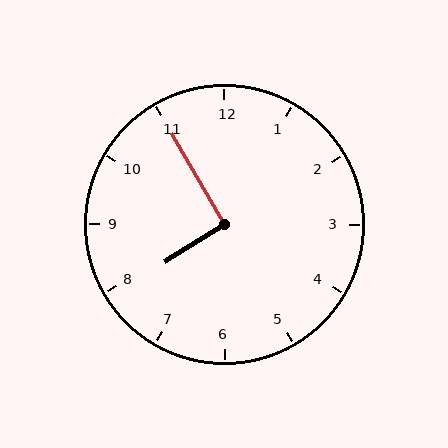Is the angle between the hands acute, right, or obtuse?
It is right.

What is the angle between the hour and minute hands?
Approximately 92 degrees.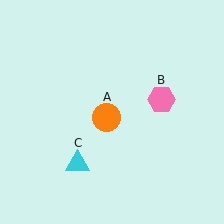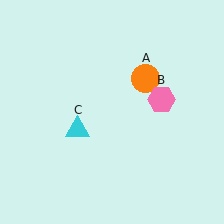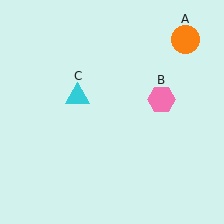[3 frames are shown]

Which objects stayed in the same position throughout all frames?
Pink hexagon (object B) remained stationary.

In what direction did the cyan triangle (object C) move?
The cyan triangle (object C) moved up.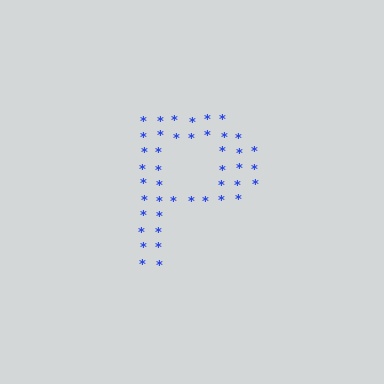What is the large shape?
The large shape is the letter P.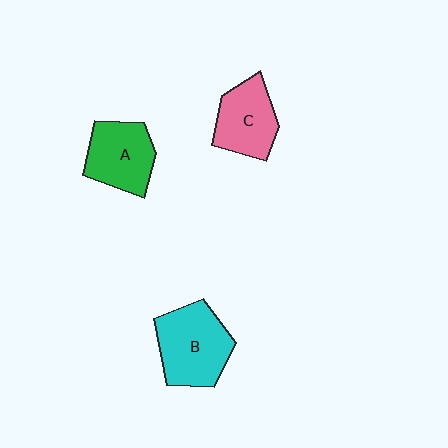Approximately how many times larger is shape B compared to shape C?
Approximately 1.3 times.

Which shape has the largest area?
Shape B (cyan).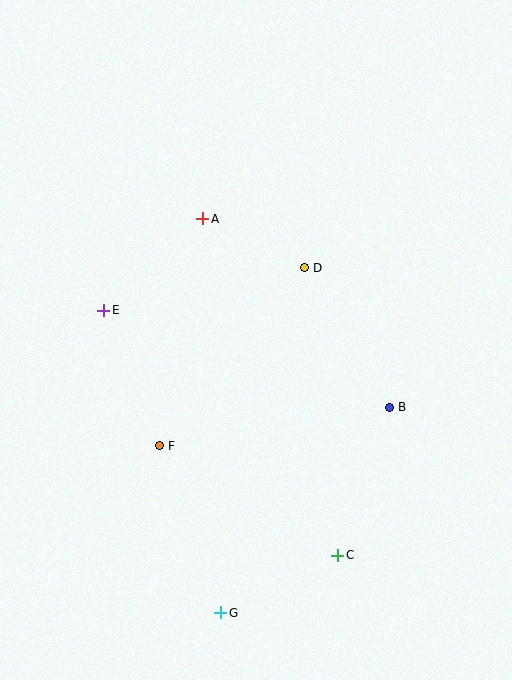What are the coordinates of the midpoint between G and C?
The midpoint between G and C is at (279, 584).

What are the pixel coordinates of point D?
Point D is at (305, 268).